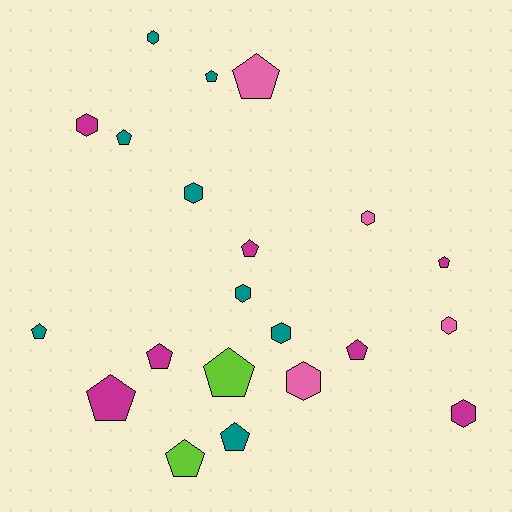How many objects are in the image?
There are 21 objects.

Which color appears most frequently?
Teal, with 8 objects.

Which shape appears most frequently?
Pentagon, with 12 objects.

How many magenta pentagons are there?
There are 5 magenta pentagons.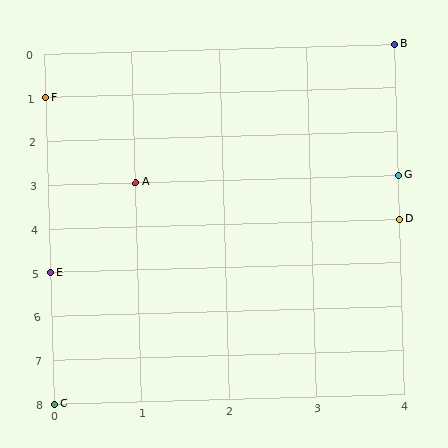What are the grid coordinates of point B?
Point B is at grid coordinates (4, 0).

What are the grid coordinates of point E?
Point E is at grid coordinates (0, 5).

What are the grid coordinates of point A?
Point A is at grid coordinates (1, 3).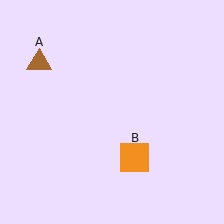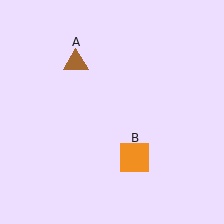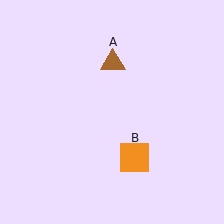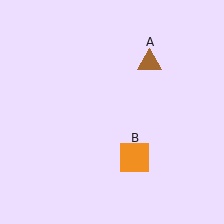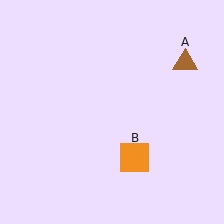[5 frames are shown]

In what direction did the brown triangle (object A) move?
The brown triangle (object A) moved right.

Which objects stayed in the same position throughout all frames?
Orange square (object B) remained stationary.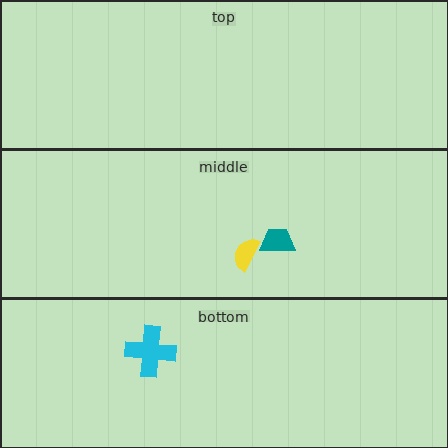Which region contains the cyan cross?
The bottom region.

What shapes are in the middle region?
The yellow semicircle, the teal trapezoid.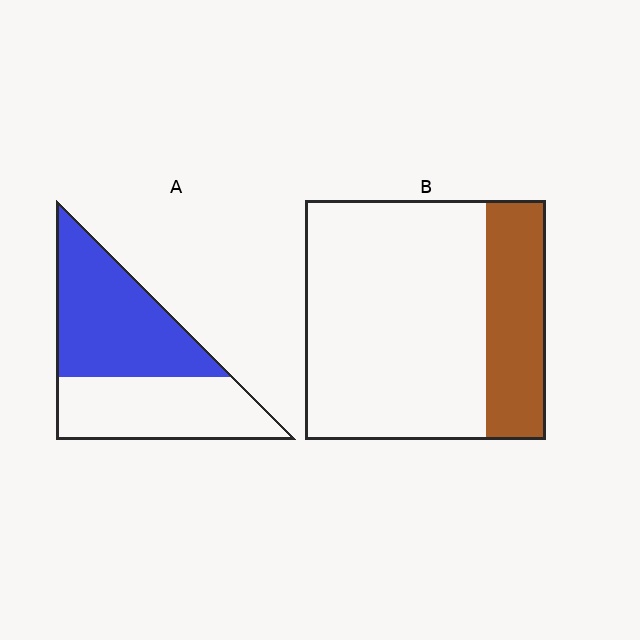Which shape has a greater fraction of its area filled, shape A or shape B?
Shape A.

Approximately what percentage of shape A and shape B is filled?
A is approximately 55% and B is approximately 25%.